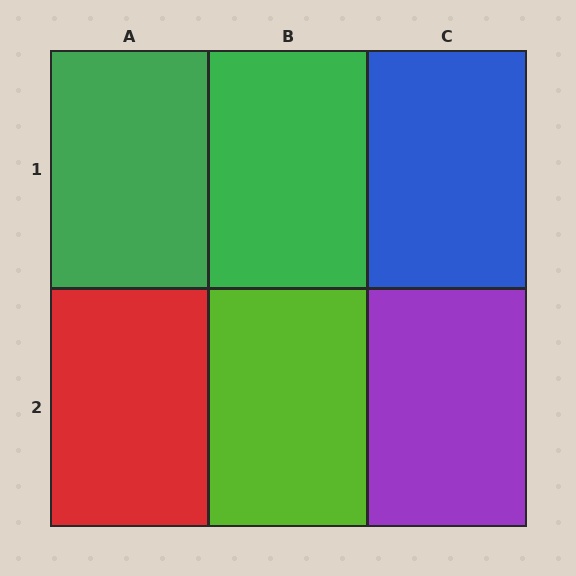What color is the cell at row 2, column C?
Purple.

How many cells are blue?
1 cell is blue.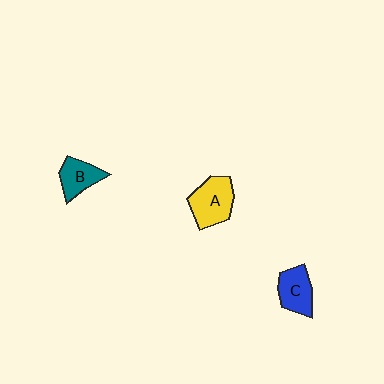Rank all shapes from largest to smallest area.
From largest to smallest: A (yellow), C (blue), B (teal).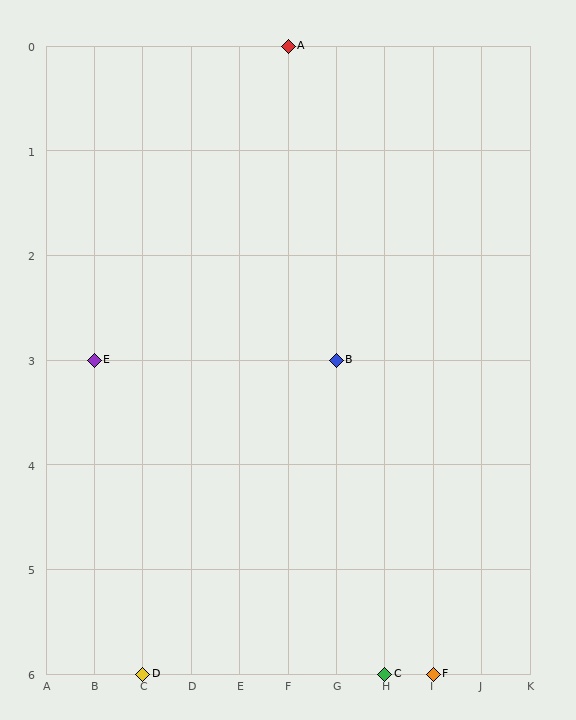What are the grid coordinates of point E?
Point E is at grid coordinates (B, 3).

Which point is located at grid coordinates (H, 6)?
Point C is at (H, 6).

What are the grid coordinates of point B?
Point B is at grid coordinates (G, 3).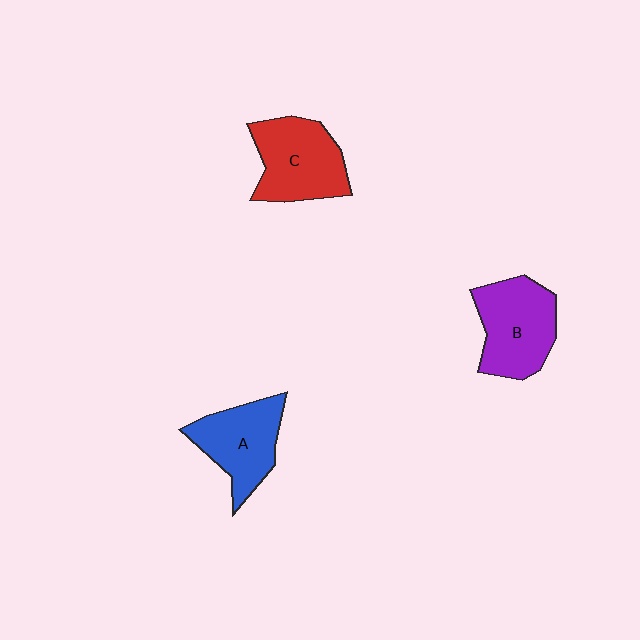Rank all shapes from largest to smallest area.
From largest to smallest: B (purple), C (red), A (blue).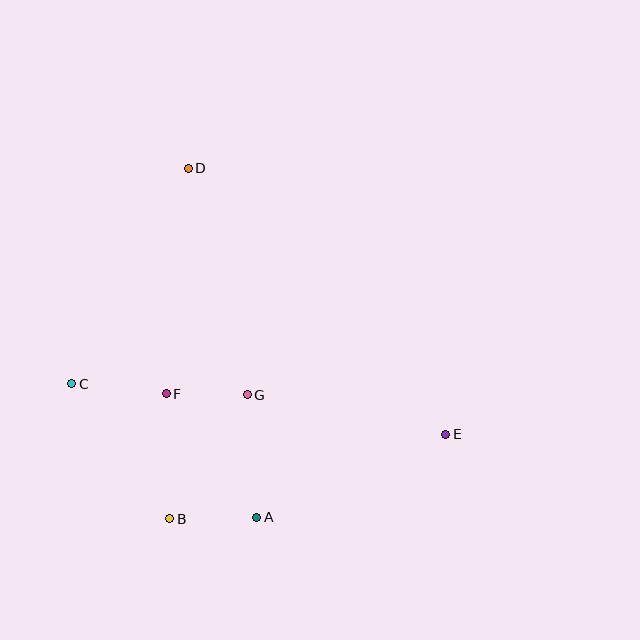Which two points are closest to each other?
Points F and G are closest to each other.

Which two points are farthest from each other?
Points C and E are farthest from each other.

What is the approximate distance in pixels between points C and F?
The distance between C and F is approximately 95 pixels.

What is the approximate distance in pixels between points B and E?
The distance between B and E is approximately 289 pixels.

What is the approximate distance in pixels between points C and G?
The distance between C and G is approximately 176 pixels.